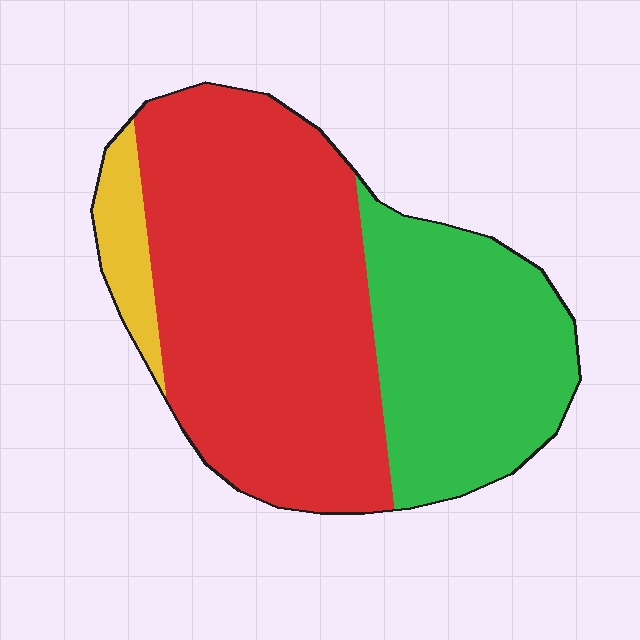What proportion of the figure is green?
Green takes up about one third (1/3) of the figure.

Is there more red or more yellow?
Red.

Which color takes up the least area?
Yellow, at roughly 5%.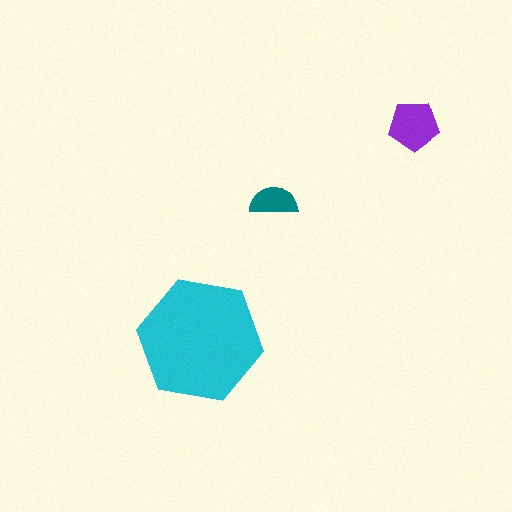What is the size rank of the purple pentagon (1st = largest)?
2nd.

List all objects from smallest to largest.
The teal semicircle, the purple pentagon, the cyan hexagon.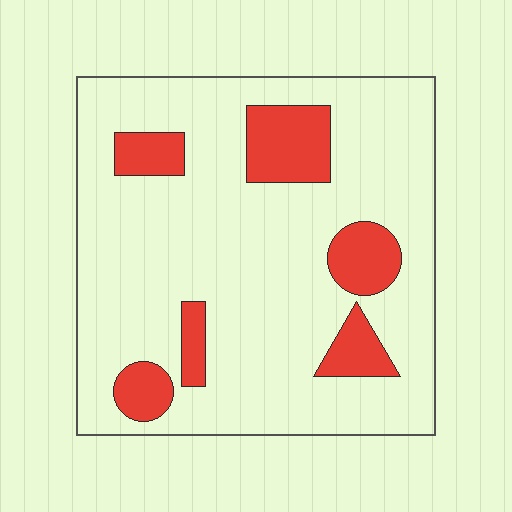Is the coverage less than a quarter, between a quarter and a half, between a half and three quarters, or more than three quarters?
Less than a quarter.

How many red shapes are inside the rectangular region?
6.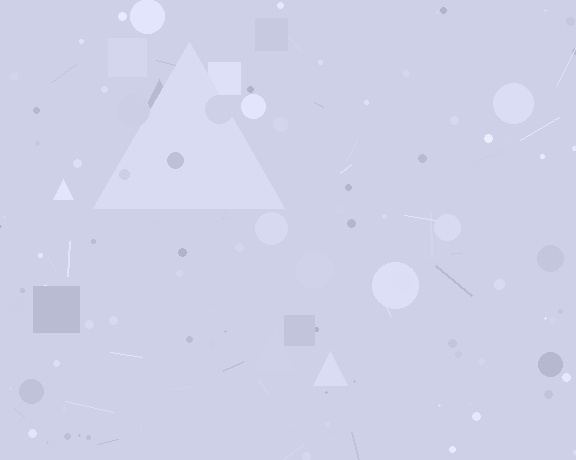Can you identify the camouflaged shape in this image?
The camouflaged shape is a triangle.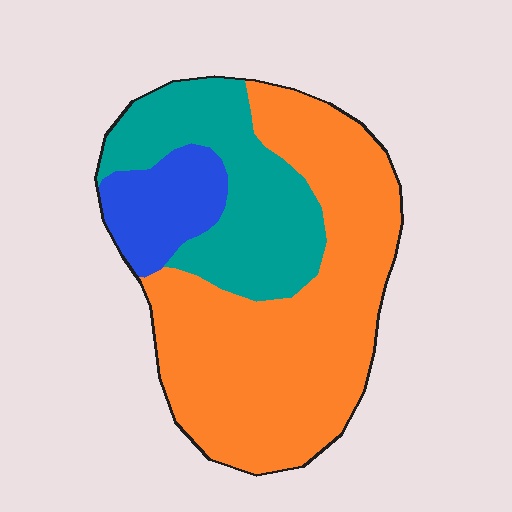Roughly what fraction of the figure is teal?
Teal takes up between a sixth and a third of the figure.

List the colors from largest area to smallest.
From largest to smallest: orange, teal, blue.